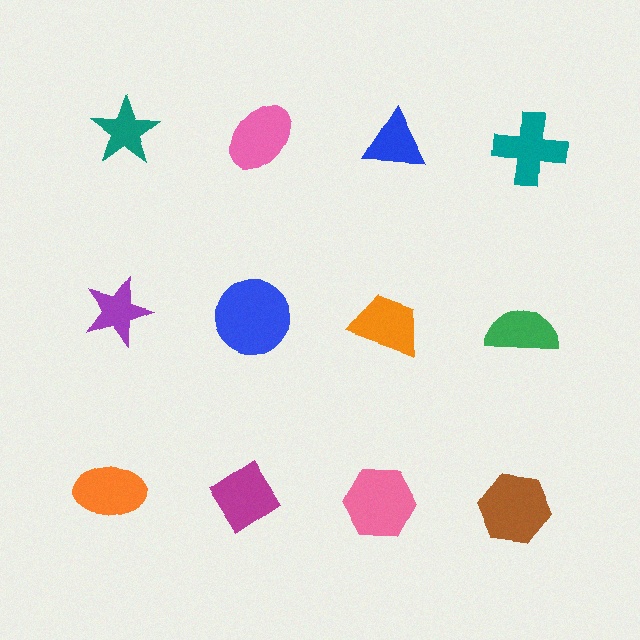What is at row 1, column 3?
A blue triangle.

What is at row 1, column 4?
A teal cross.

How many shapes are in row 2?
4 shapes.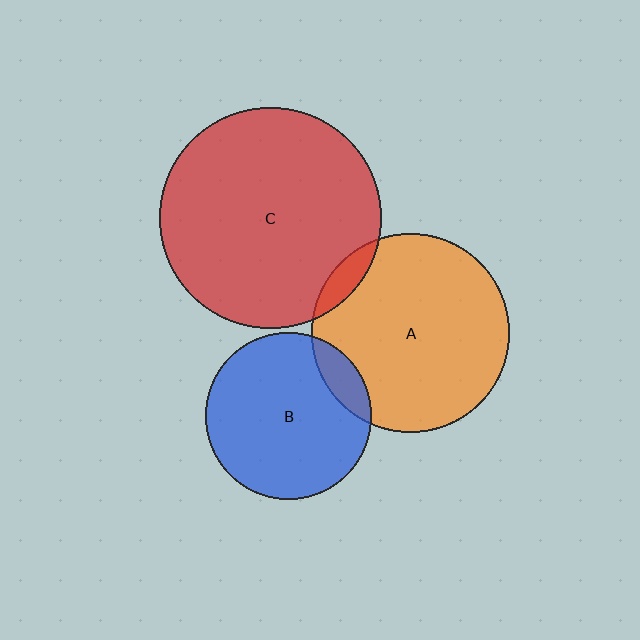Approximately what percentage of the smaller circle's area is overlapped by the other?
Approximately 10%.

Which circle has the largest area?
Circle C (red).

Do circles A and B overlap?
Yes.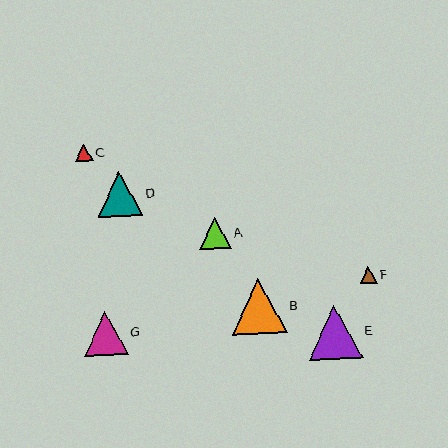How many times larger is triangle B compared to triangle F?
Triangle B is approximately 3.3 times the size of triangle F.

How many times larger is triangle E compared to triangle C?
Triangle E is approximately 3.1 times the size of triangle C.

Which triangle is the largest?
Triangle B is the largest with a size of approximately 55 pixels.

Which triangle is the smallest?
Triangle F is the smallest with a size of approximately 17 pixels.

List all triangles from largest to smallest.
From largest to smallest: B, E, D, G, A, C, F.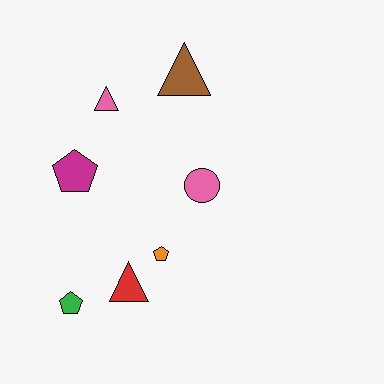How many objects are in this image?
There are 7 objects.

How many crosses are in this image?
There are no crosses.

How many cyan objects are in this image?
There are no cyan objects.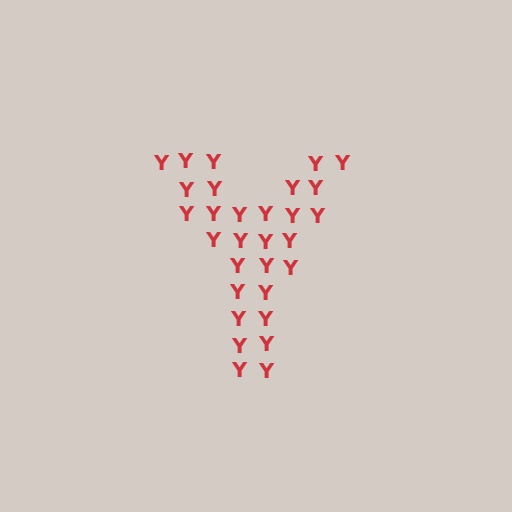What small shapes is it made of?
It is made of small letter Y's.